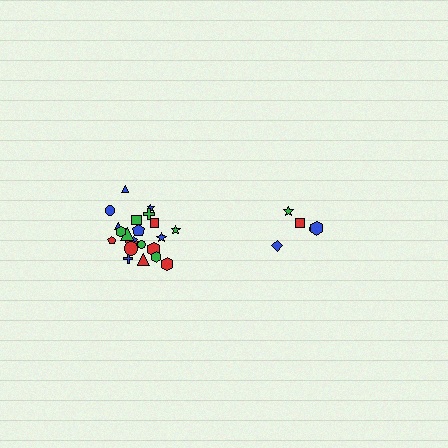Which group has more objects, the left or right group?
The left group.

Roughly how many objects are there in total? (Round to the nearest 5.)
Roughly 25 objects in total.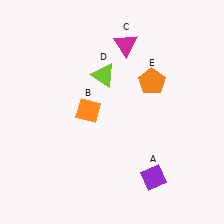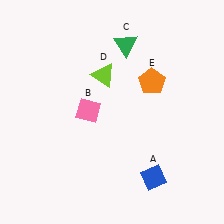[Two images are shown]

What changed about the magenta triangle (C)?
In Image 1, C is magenta. In Image 2, it changed to green.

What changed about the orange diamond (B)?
In Image 1, B is orange. In Image 2, it changed to pink.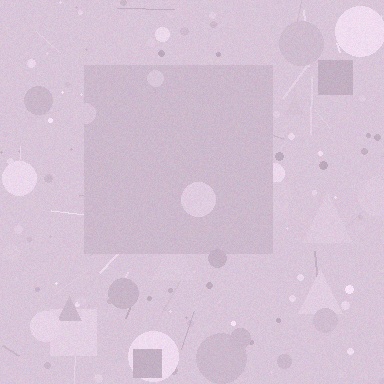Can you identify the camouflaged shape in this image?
The camouflaged shape is a square.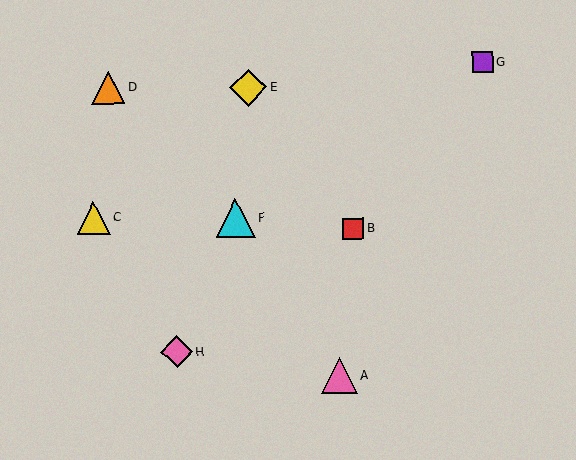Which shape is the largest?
The cyan triangle (labeled F) is the largest.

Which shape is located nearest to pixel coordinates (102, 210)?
The yellow triangle (labeled C) at (93, 218) is nearest to that location.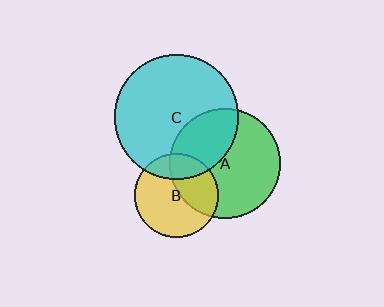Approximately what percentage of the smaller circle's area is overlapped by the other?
Approximately 35%.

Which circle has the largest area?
Circle C (cyan).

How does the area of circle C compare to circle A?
Approximately 1.3 times.